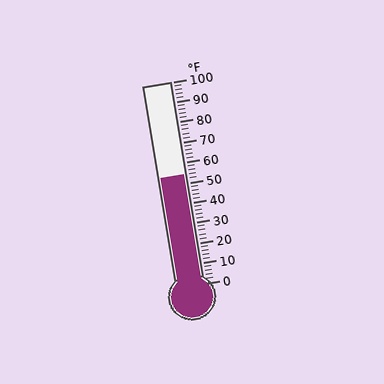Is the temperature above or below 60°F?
The temperature is below 60°F.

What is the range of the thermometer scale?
The thermometer scale ranges from 0°F to 100°F.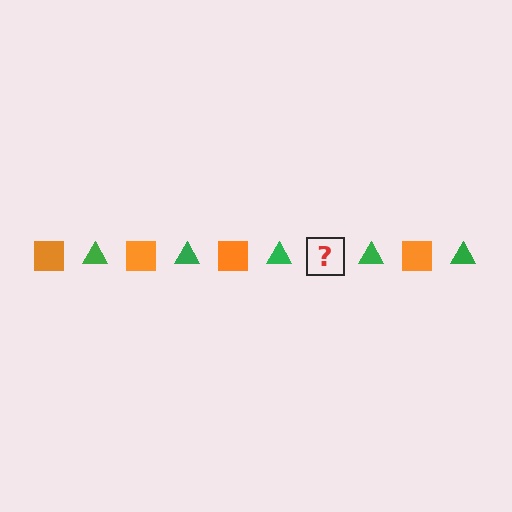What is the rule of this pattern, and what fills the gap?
The rule is that the pattern alternates between orange square and green triangle. The gap should be filled with an orange square.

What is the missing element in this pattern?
The missing element is an orange square.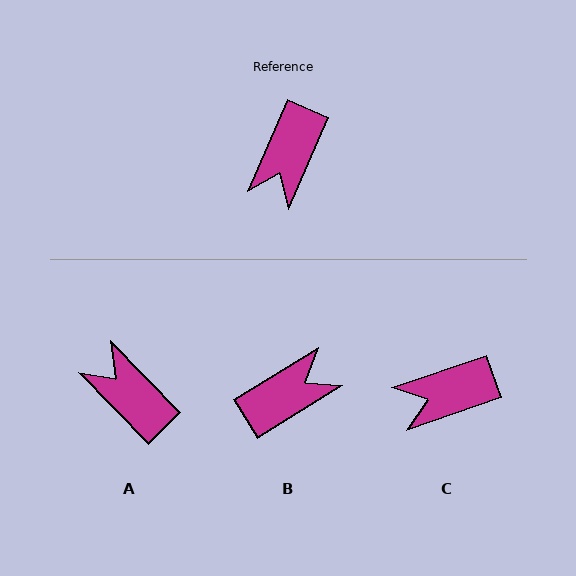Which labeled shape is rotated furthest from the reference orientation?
B, about 145 degrees away.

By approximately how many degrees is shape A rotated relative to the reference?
Approximately 112 degrees clockwise.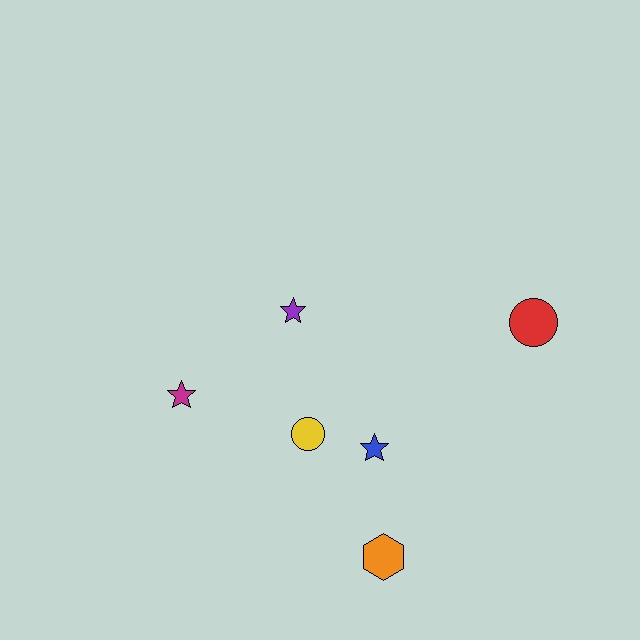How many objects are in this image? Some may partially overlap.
There are 6 objects.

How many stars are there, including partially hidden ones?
There are 3 stars.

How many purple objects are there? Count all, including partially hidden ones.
There is 1 purple object.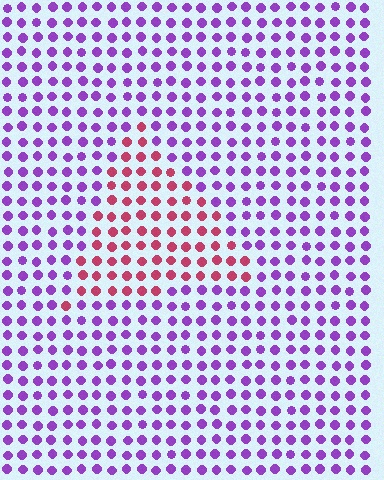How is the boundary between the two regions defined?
The boundary is defined purely by a slight shift in hue (about 61 degrees). Spacing, size, and orientation are identical on both sides.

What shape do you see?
I see a triangle.